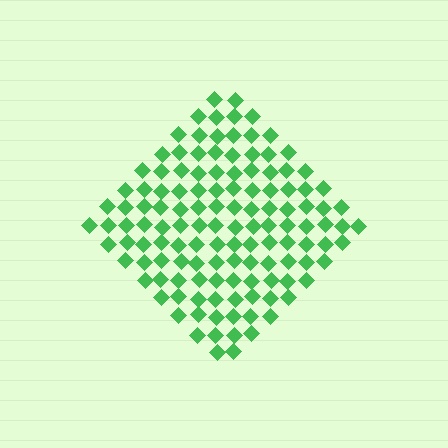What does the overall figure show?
The overall figure shows a diamond.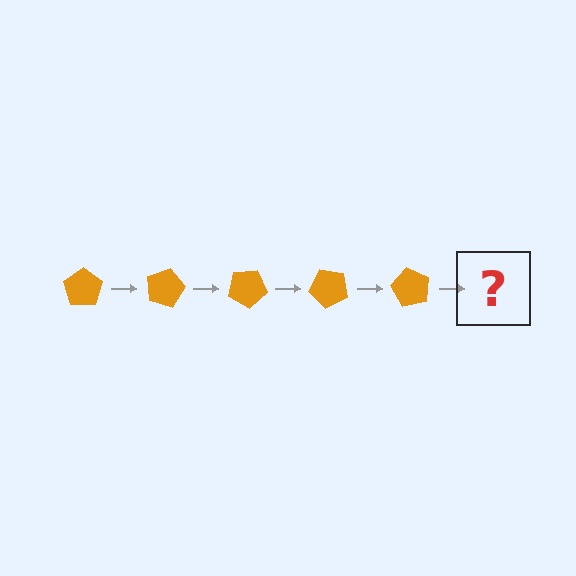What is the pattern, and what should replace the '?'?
The pattern is that the pentagon rotates 15 degrees each step. The '?' should be an orange pentagon rotated 75 degrees.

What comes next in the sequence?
The next element should be an orange pentagon rotated 75 degrees.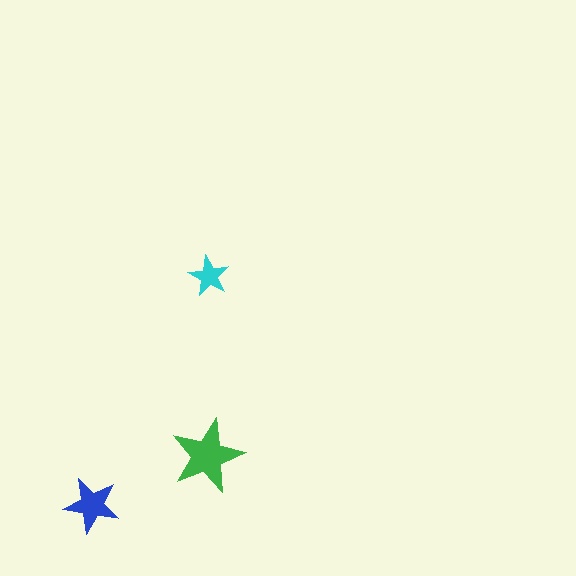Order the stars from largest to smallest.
the green one, the blue one, the cyan one.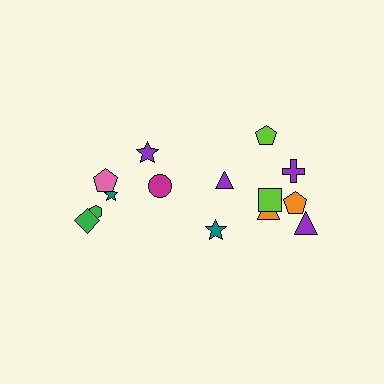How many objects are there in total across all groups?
There are 14 objects.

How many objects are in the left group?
There are 6 objects.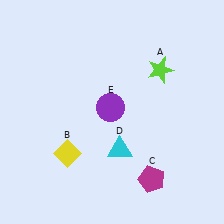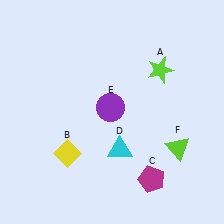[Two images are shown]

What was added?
A lime triangle (F) was added in Image 2.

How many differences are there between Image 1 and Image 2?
There is 1 difference between the two images.